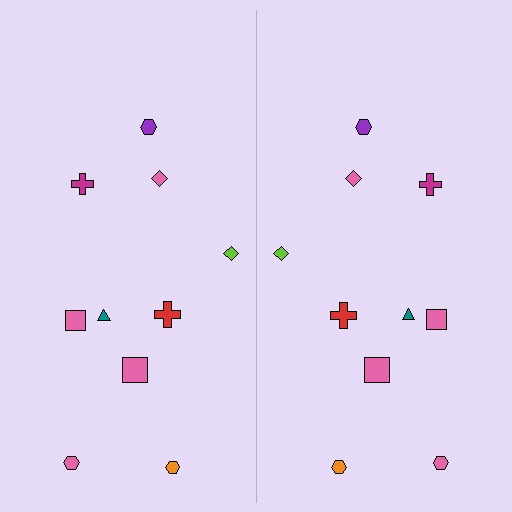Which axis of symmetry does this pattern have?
The pattern has a vertical axis of symmetry running through the center of the image.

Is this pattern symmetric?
Yes, this pattern has bilateral (reflection) symmetry.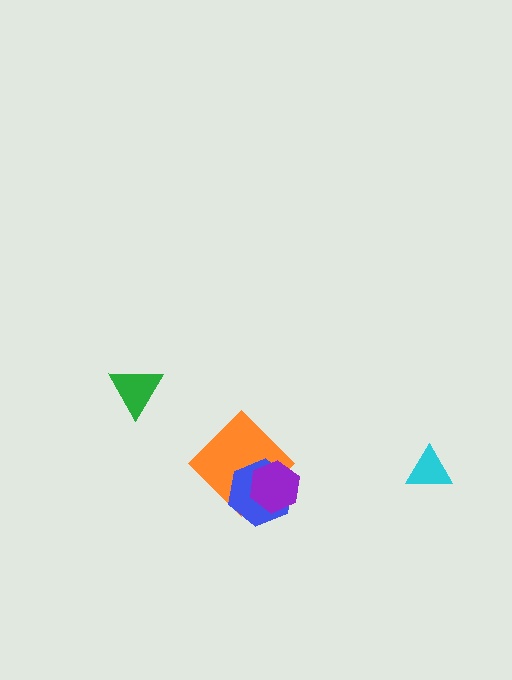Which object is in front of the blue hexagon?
The purple hexagon is in front of the blue hexagon.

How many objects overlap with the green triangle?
0 objects overlap with the green triangle.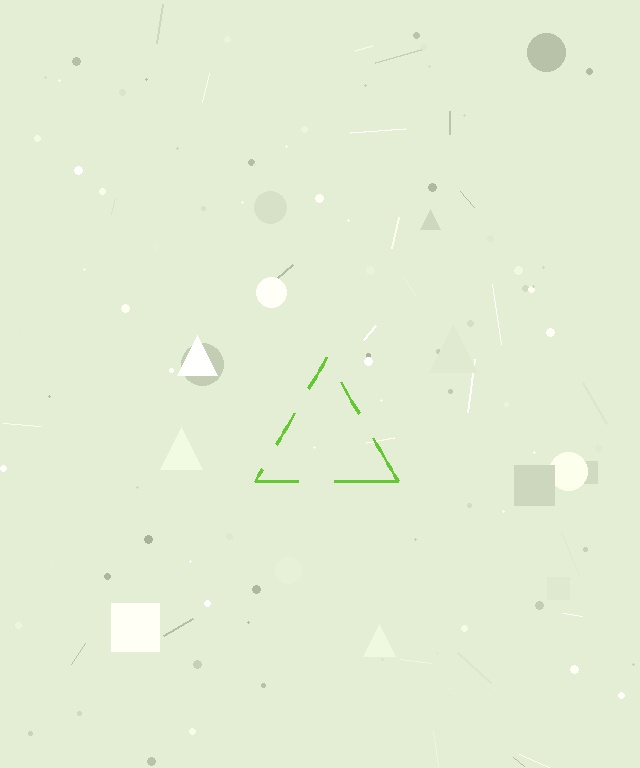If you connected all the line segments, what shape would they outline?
They would outline a triangle.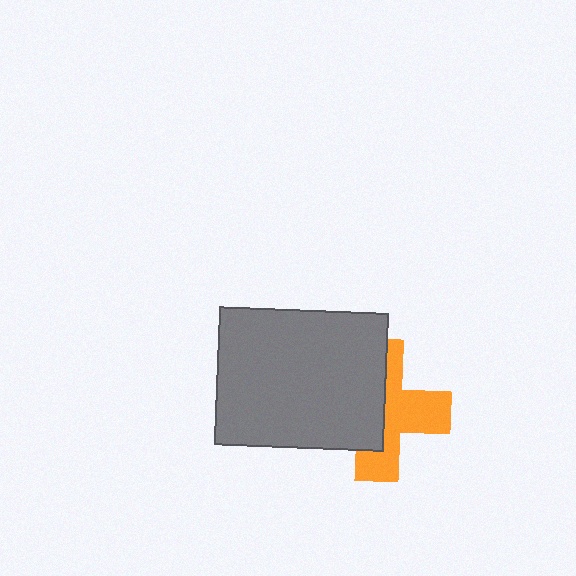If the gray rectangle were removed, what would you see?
You would see the complete orange cross.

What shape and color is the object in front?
The object in front is a gray rectangle.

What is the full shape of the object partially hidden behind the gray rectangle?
The partially hidden object is an orange cross.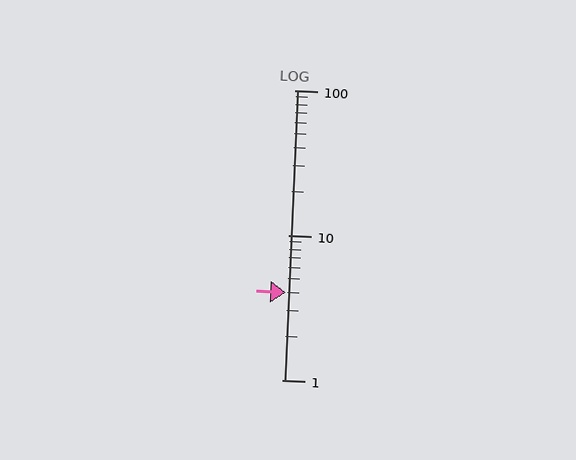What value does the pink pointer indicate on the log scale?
The pointer indicates approximately 4.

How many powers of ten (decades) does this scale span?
The scale spans 2 decades, from 1 to 100.